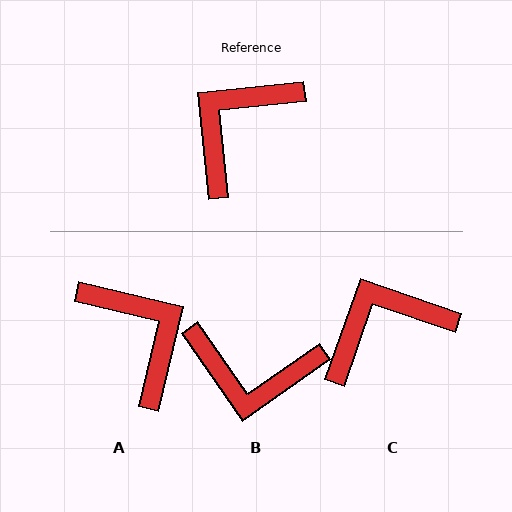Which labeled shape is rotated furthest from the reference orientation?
B, about 119 degrees away.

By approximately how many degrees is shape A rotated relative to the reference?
Approximately 109 degrees clockwise.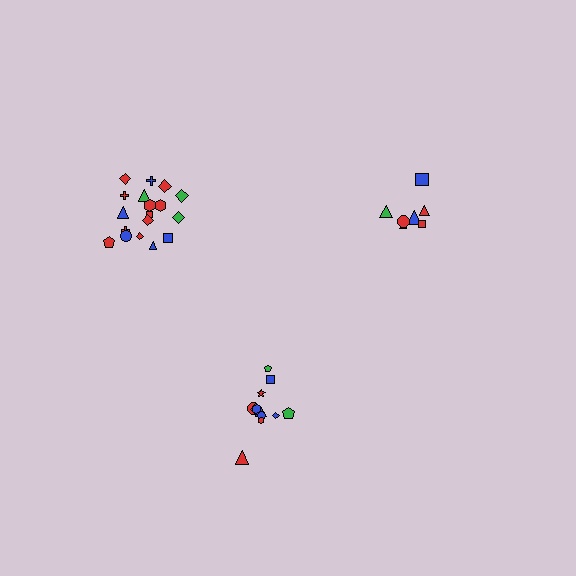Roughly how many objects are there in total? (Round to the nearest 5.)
Roughly 35 objects in total.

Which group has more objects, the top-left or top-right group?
The top-left group.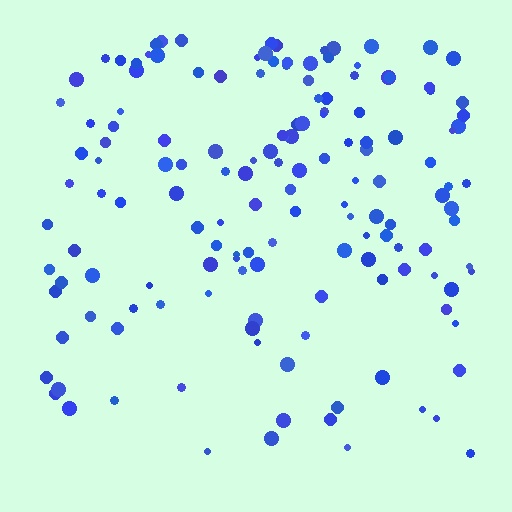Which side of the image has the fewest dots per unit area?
The bottom.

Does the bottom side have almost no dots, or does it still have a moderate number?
Still a moderate number, just noticeably fewer than the top.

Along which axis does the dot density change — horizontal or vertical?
Vertical.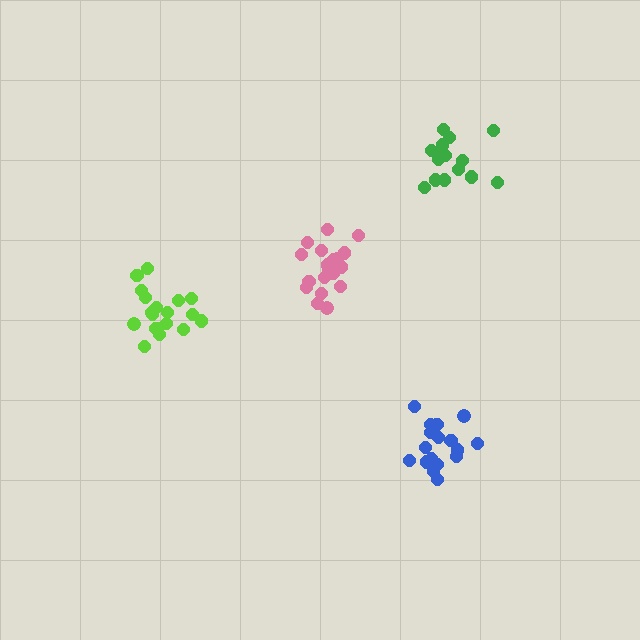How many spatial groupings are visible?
There are 4 spatial groupings.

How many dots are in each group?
Group 1: 19 dots, Group 2: 17 dots, Group 3: 15 dots, Group 4: 19 dots (70 total).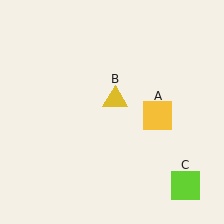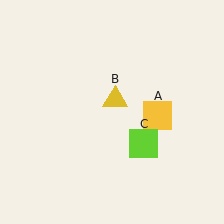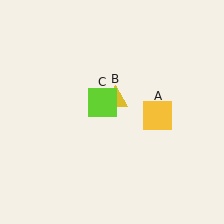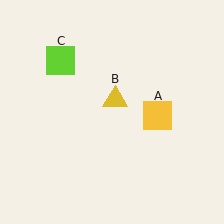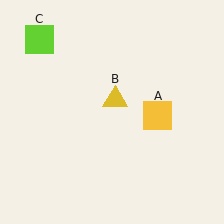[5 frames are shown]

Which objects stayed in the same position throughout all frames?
Yellow square (object A) and yellow triangle (object B) remained stationary.